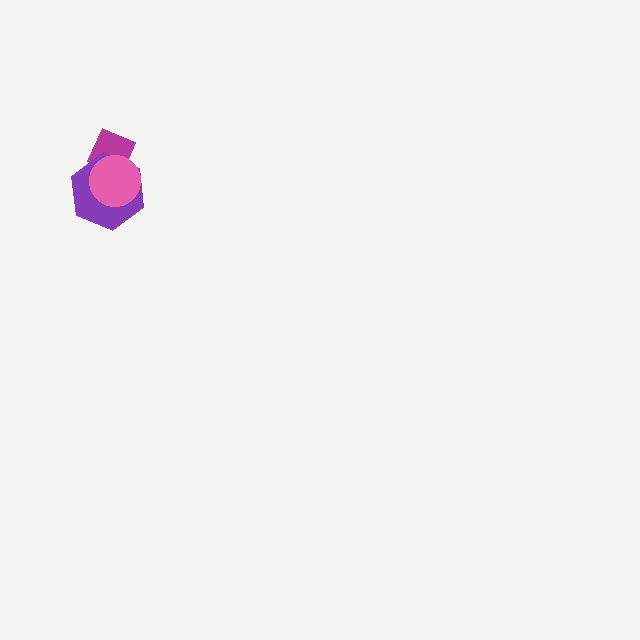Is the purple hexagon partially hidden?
Yes, it is partially covered by another shape.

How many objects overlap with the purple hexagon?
2 objects overlap with the purple hexagon.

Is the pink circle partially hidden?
No, no other shape covers it.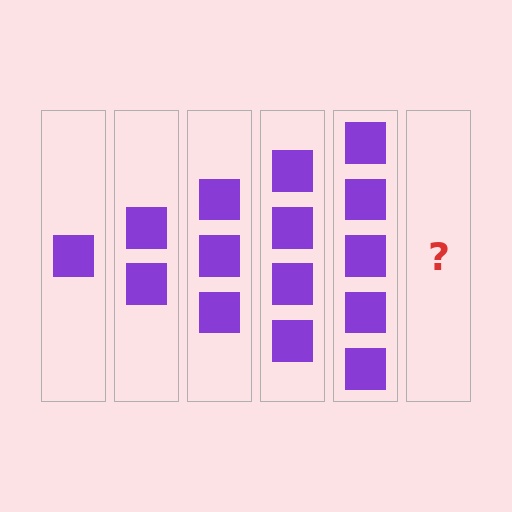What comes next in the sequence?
The next element should be 6 squares.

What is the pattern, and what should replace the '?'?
The pattern is that each step adds one more square. The '?' should be 6 squares.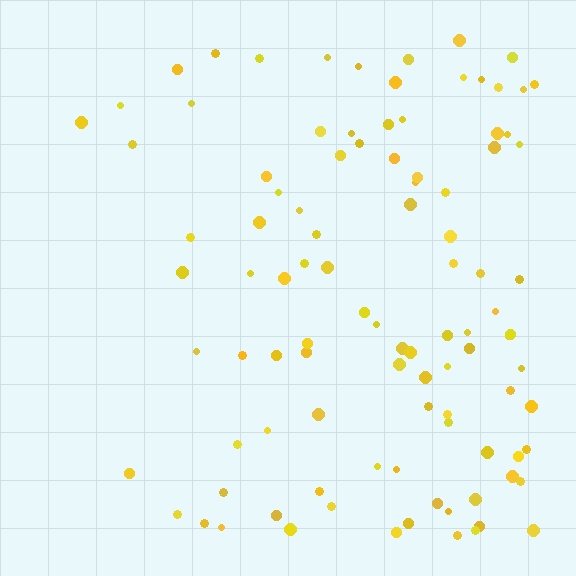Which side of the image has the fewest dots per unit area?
The left.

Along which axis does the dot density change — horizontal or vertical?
Horizontal.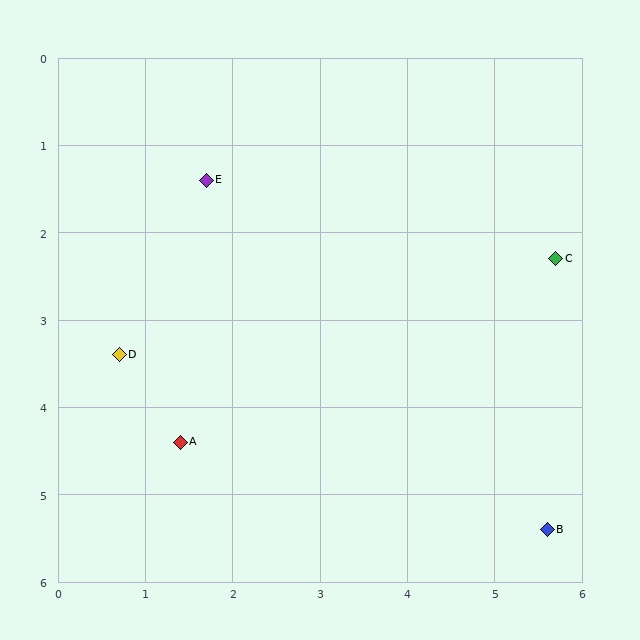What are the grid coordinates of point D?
Point D is at approximately (0.7, 3.4).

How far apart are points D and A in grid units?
Points D and A are about 1.2 grid units apart.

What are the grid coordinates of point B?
Point B is at approximately (5.6, 5.4).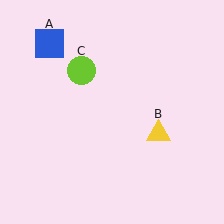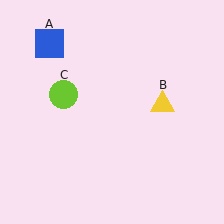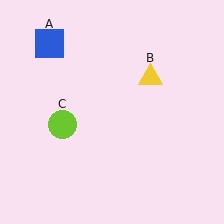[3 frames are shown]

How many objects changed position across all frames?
2 objects changed position: yellow triangle (object B), lime circle (object C).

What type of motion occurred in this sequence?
The yellow triangle (object B), lime circle (object C) rotated counterclockwise around the center of the scene.